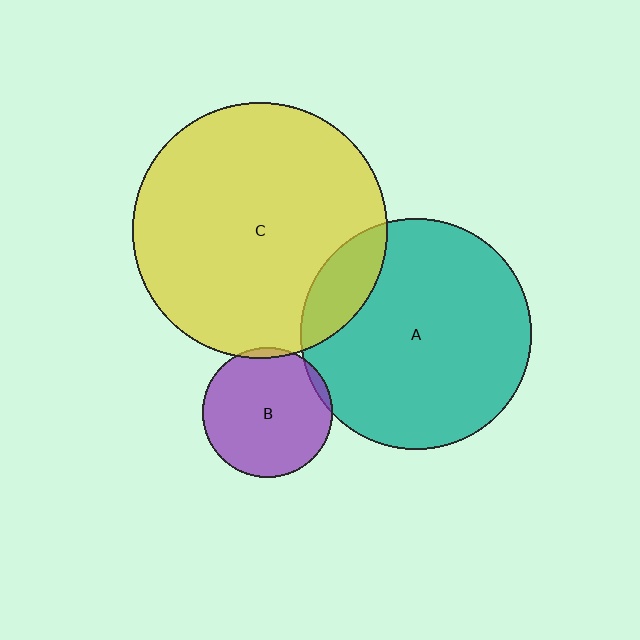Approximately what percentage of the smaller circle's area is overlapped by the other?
Approximately 15%.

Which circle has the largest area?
Circle C (yellow).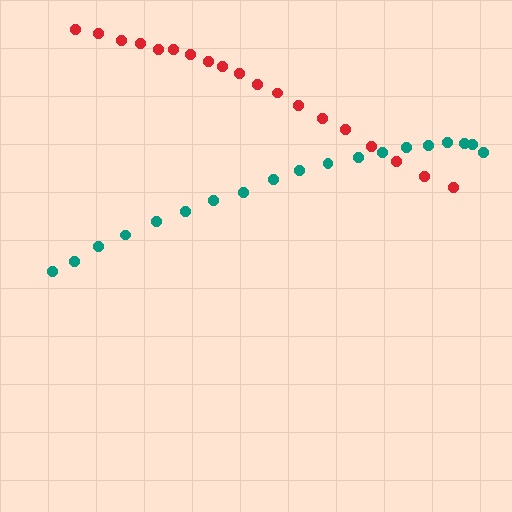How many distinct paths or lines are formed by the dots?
There are 2 distinct paths.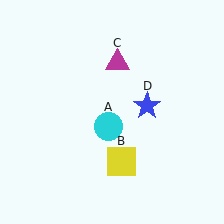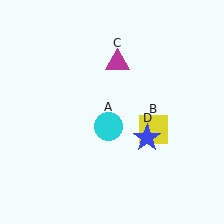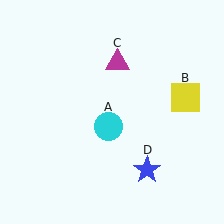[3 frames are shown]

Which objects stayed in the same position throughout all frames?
Cyan circle (object A) and magenta triangle (object C) remained stationary.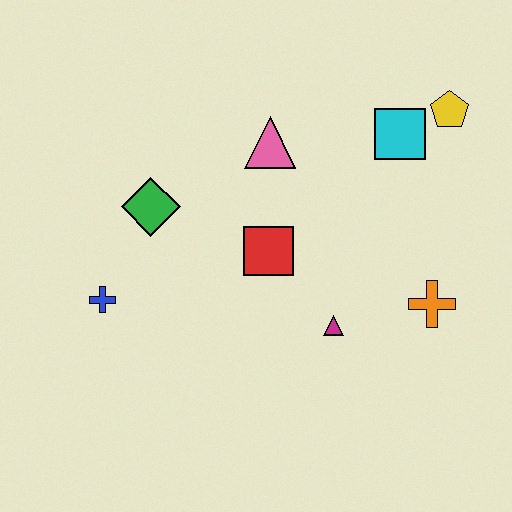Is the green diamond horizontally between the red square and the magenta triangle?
No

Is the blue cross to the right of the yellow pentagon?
No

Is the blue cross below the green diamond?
Yes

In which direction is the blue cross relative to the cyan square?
The blue cross is to the left of the cyan square.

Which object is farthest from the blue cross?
The yellow pentagon is farthest from the blue cross.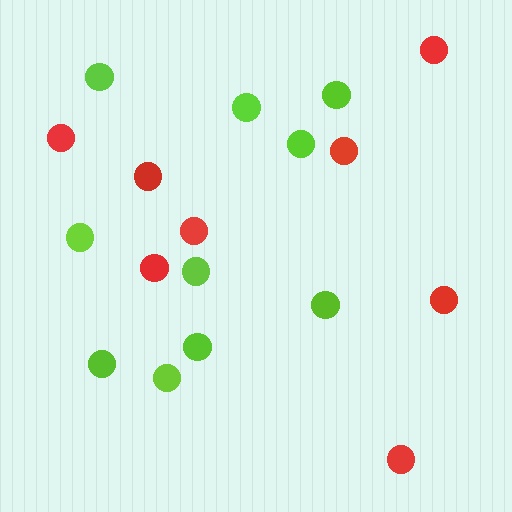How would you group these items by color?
There are 2 groups: one group of red circles (8) and one group of lime circles (10).